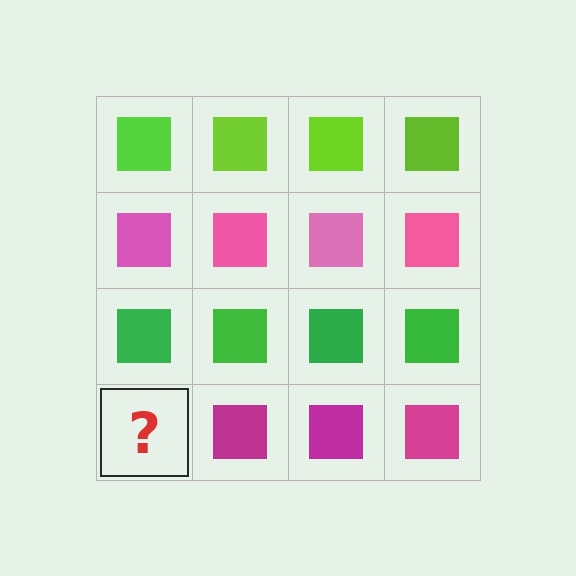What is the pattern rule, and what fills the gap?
The rule is that each row has a consistent color. The gap should be filled with a magenta square.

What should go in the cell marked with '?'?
The missing cell should contain a magenta square.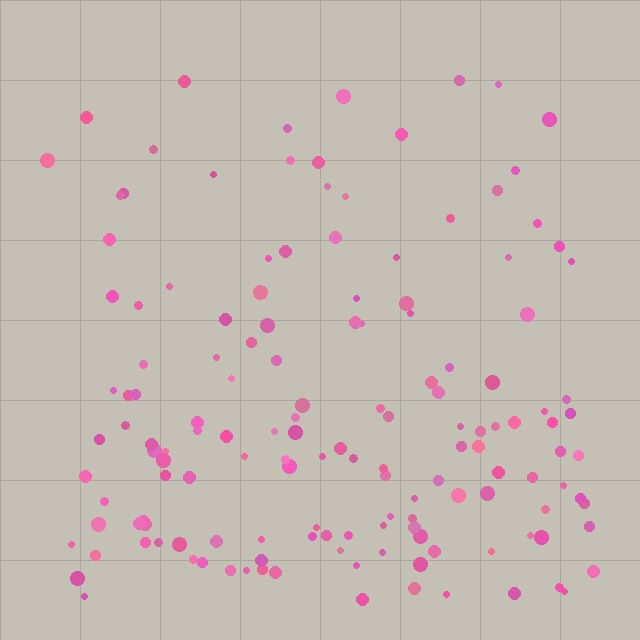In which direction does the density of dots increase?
From top to bottom, with the bottom side densest.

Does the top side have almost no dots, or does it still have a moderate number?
Still a moderate number, just noticeably fewer than the bottom.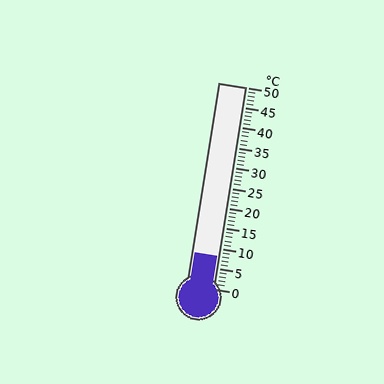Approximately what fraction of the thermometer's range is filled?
The thermometer is filled to approximately 15% of its range.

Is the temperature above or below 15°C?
The temperature is below 15°C.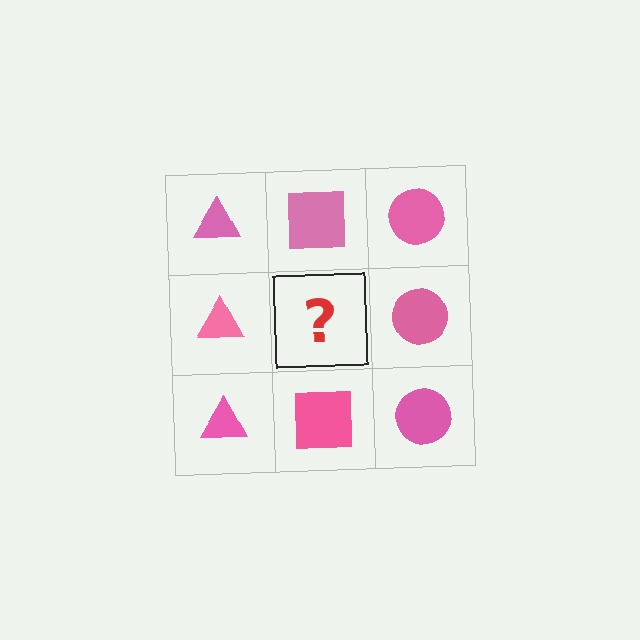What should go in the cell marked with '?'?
The missing cell should contain a pink square.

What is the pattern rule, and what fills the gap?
The rule is that each column has a consistent shape. The gap should be filled with a pink square.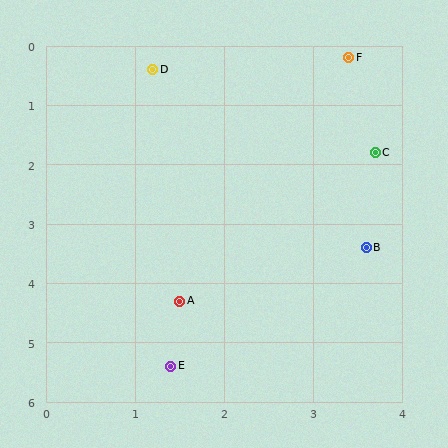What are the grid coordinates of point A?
Point A is at approximately (1.5, 4.3).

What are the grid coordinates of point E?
Point E is at approximately (1.4, 5.4).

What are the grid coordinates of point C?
Point C is at approximately (3.7, 1.8).